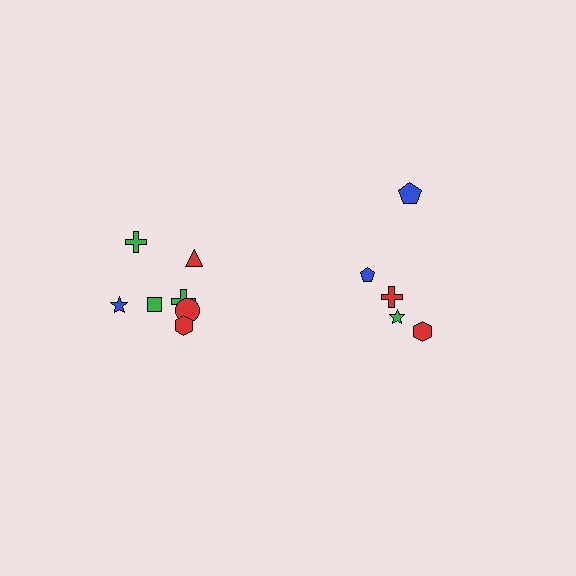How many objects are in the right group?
There are 5 objects.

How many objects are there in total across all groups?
There are 12 objects.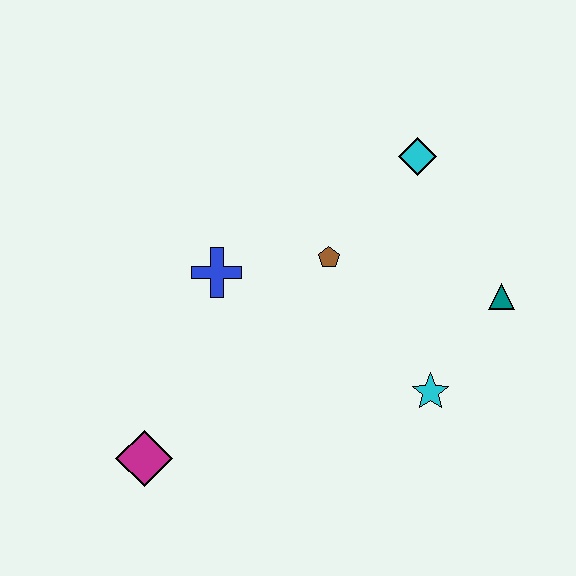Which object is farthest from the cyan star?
The magenta diamond is farthest from the cyan star.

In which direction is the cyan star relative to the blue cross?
The cyan star is to the right of the blue cross.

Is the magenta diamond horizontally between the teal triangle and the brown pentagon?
No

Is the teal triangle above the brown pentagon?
No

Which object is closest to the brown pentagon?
The blue cross is closest to the brown pentagon.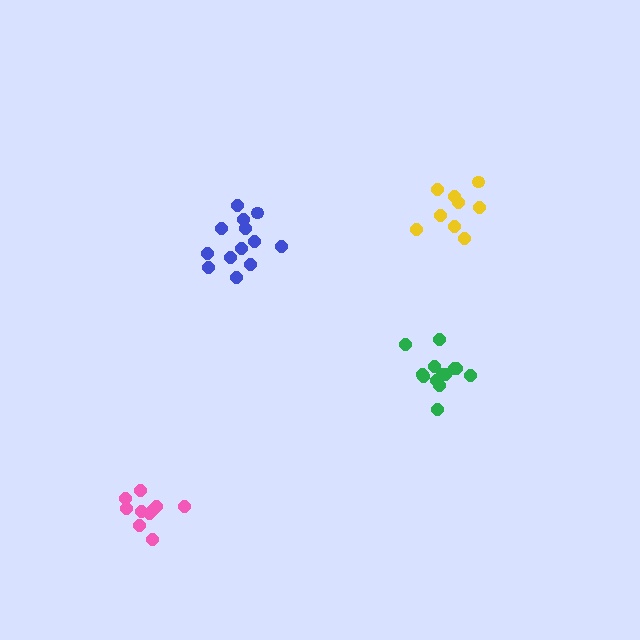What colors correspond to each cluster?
The clusters are colored: green, blue, yellow, pink.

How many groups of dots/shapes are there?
There are 4 groups.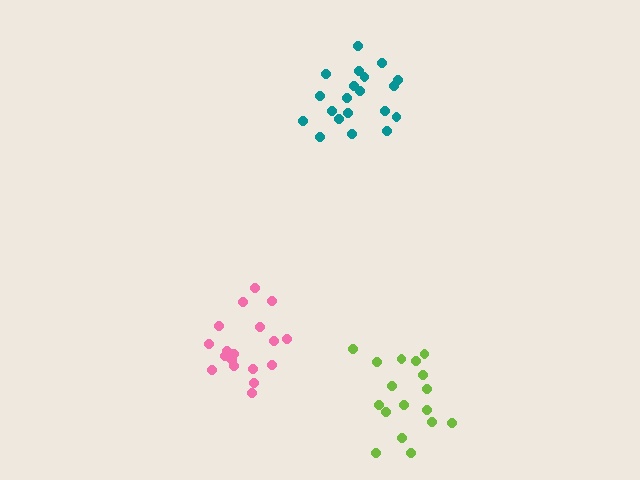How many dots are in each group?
Group 1: 17 dots, Group 2: 18 dots, Group 3: 20 dots (55 total).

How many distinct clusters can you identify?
There are 3 distinct clusters.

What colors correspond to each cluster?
The clusters are colored: lime, pink, teal.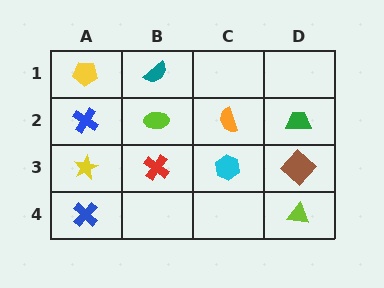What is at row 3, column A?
A yellow star.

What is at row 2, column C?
An orange semicircle.